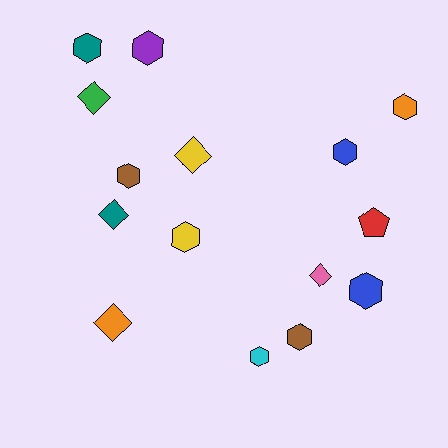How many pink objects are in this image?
There is 1 pink object.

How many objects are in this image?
There are 15 objects.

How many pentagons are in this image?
There is 1 pentagon.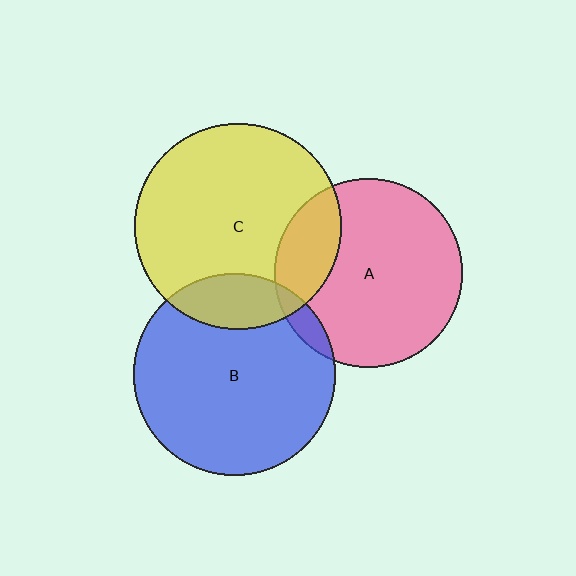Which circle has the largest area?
Circle C (yellow).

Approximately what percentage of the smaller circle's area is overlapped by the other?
Approximately 20%.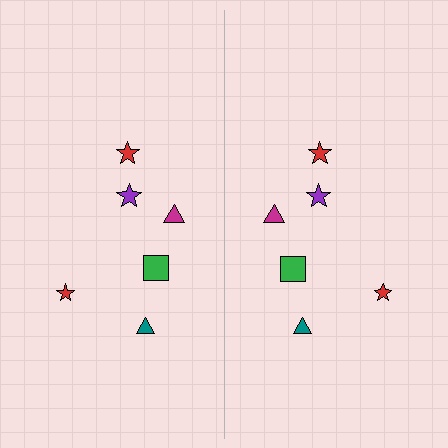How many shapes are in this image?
There are 12 shapes in this image.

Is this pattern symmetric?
Yes, this pattern has bilateral (reflection) symmetry.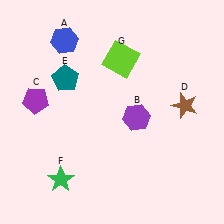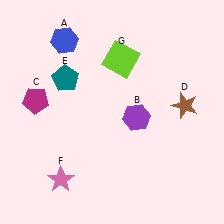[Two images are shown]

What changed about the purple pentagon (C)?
In Image 1, C is purple. In Image 2, it changed to magenta.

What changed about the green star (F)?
In Image 1, F is green. In Image 2, it changed to pink.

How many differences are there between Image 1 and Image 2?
There are 2 differences between the two images.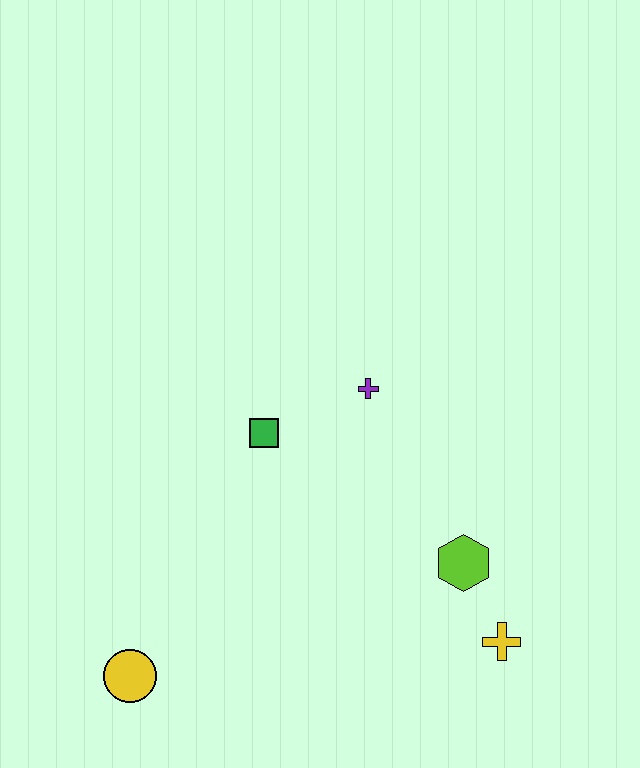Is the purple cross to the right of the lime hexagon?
No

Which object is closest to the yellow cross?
The lime hexagon is closest to the yellow cross.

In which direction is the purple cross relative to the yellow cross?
The purple cross is above the yellow cross.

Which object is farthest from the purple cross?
The yellow circle is farthest from the purple cross.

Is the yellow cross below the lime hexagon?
Yes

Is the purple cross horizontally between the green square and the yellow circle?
No